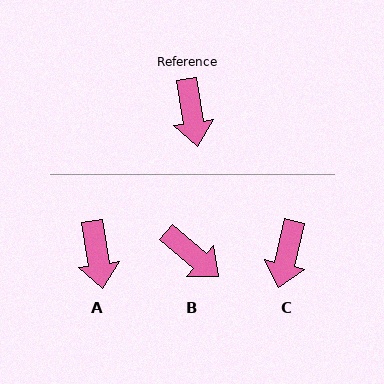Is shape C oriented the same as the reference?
No, it is off by about 22 degrees.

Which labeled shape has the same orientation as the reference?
A.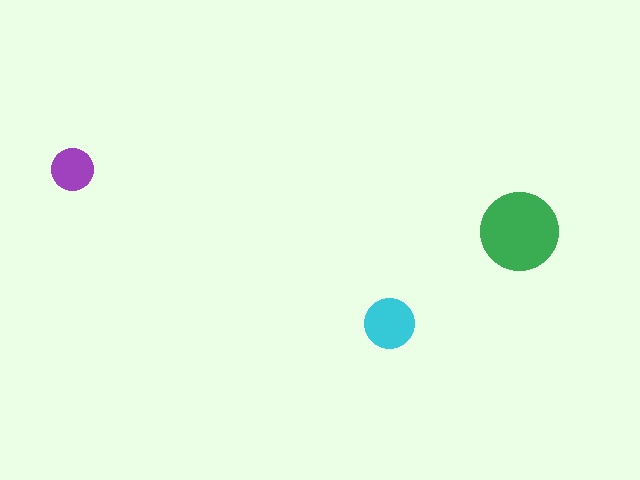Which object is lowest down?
The cyan circle is bottommost.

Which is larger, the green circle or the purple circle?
The green one.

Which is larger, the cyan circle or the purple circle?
The cyan one.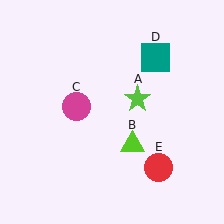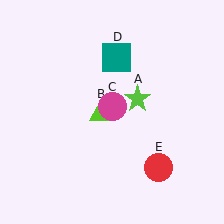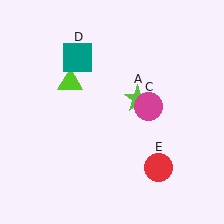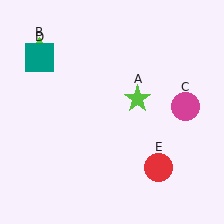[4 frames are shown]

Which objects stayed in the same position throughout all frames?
Lime star (object A) and red circle (object E) remained stationary.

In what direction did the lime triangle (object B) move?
The lime triangle (object B) moved up and to the left.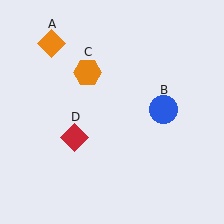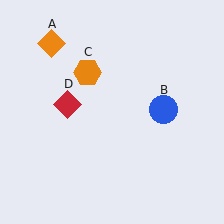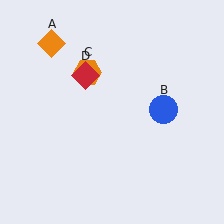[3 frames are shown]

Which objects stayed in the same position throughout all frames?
Orange diamond (object A) and blue circle (object B) and orange hexagon (object C) remained stationary.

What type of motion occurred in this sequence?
The red diamond (object D) rotated clockwise around the center of the scene.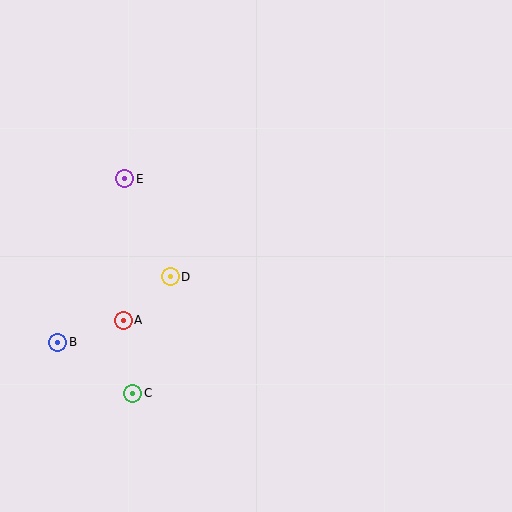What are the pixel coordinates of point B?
Point B is at (58, 342).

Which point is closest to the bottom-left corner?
Point C is closest to the bottom-left corner.